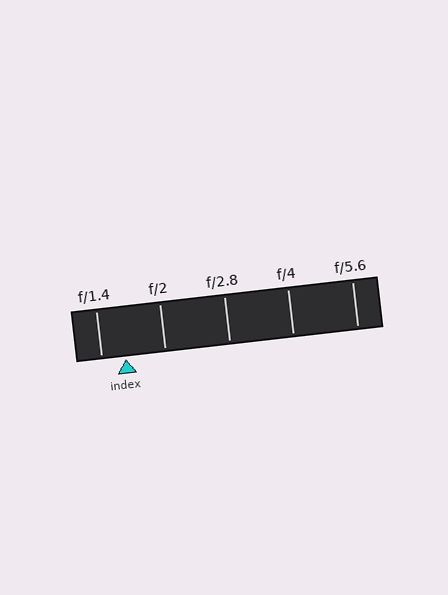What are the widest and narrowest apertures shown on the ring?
The widest aperture shown is f/1.4 and the narrowest is f/5.6.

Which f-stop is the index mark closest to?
The index mark is closest to f/1.4.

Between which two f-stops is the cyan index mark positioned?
The index mark is between f/1.4 and f/2.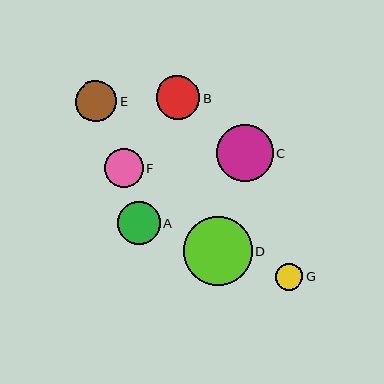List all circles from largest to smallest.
From largest to smallest: D, C, B, A, E, F, G.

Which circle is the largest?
Circle D is the largest with a size of approximately 69 pixels.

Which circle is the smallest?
Circle G is the smallest with a size of approximately 27 pixels.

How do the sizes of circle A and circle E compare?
Circle A and circle E are approximately the same size.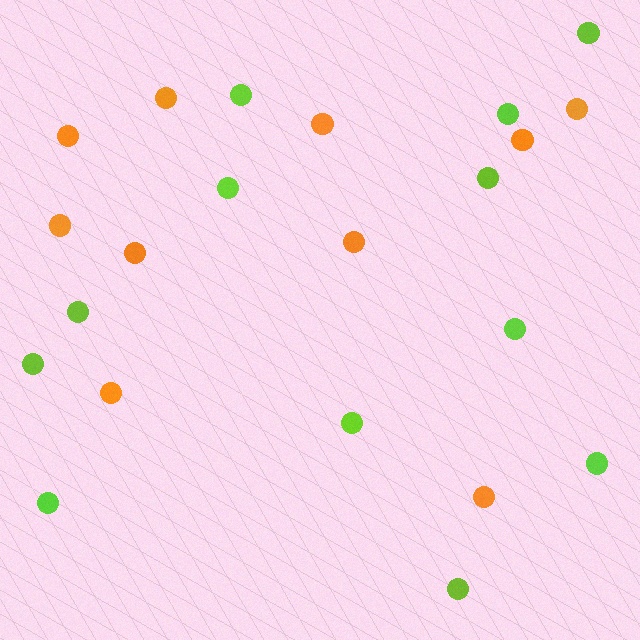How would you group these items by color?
There are 2 groups: one group of orange circles (10) and one group of lime circles (12).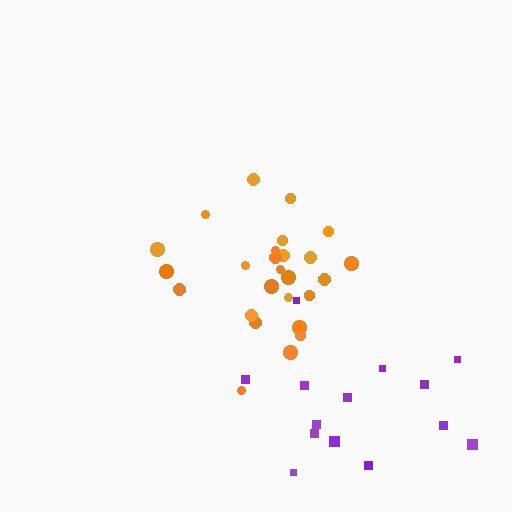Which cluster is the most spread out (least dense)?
Purple.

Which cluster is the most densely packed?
Orange.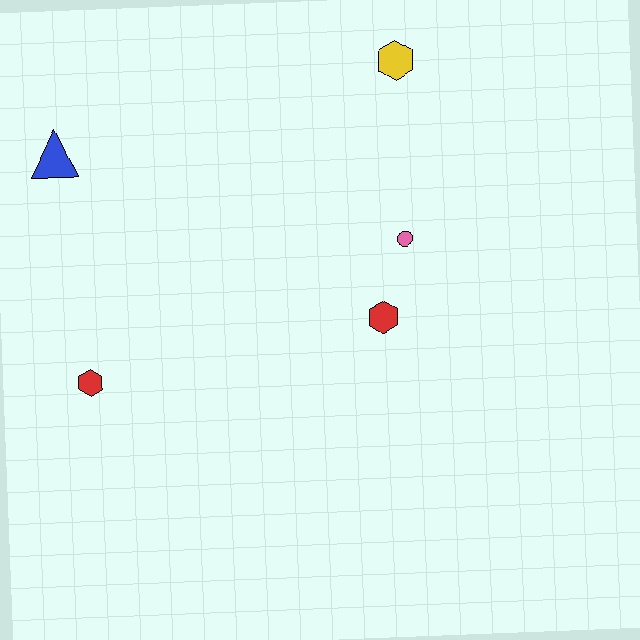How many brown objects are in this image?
There are no brown objects.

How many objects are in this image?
There are 5 objects.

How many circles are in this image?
There is 1 circle.